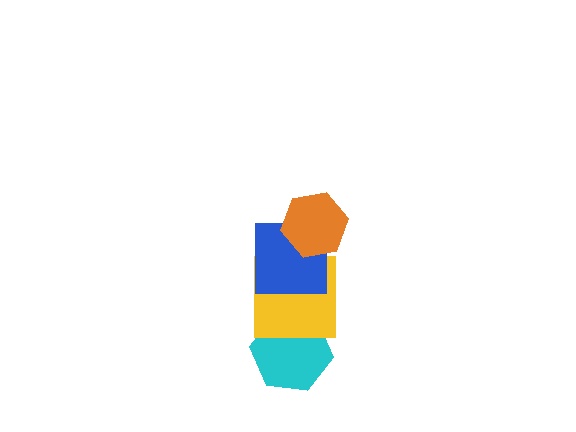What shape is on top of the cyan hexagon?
The yellow square is on top of the cyan hexagon.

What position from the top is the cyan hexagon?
The cyan hexagon is 4th from the top.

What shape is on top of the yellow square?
The blue square is on top of the yellow square.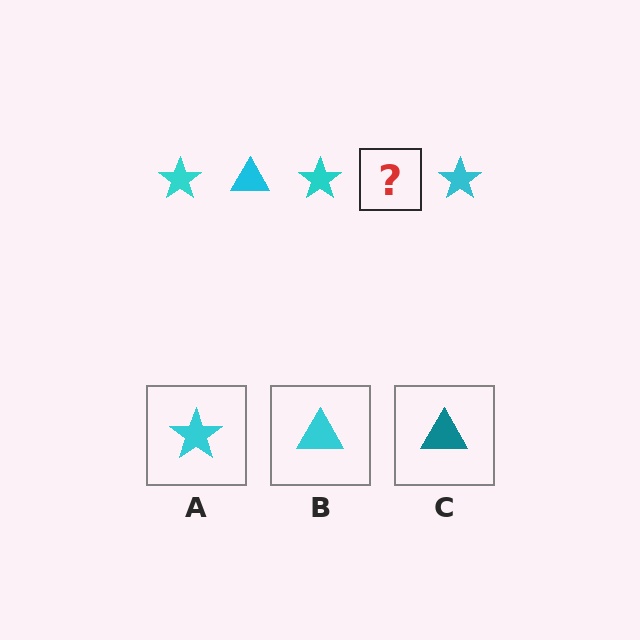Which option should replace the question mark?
Option B.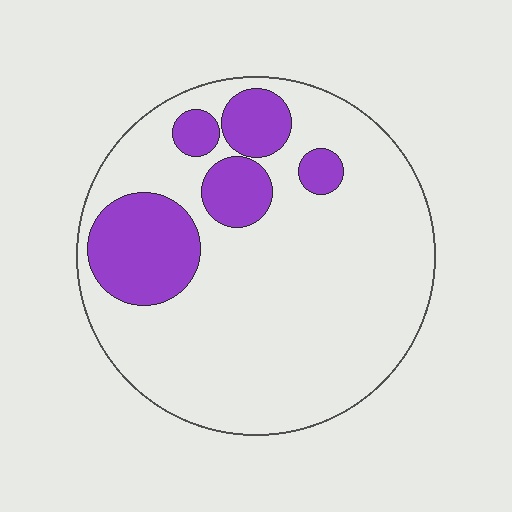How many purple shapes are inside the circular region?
5.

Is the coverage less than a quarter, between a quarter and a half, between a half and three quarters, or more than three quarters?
Less than a quarter.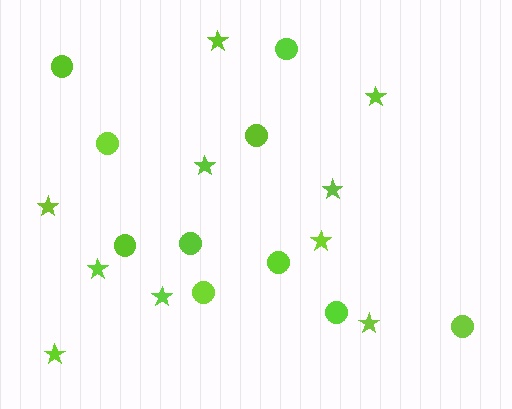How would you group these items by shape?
There are 2 groups: one group of stars (10) and one group of circles (10).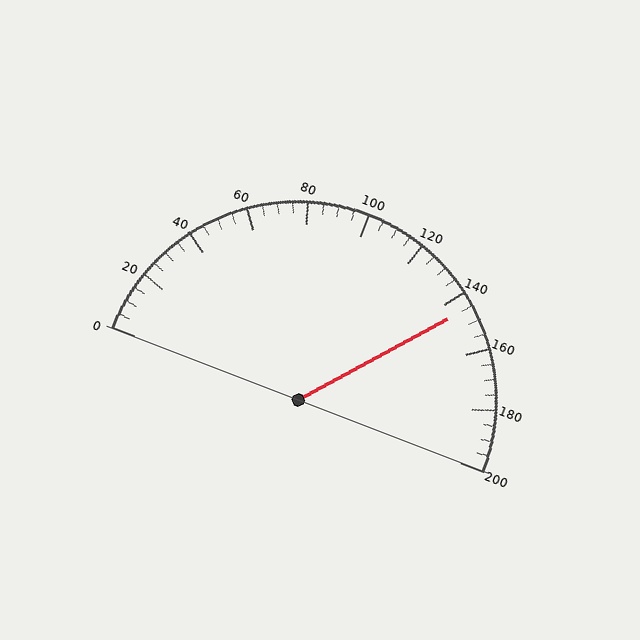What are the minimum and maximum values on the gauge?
The gauge ranges from 0 to 200.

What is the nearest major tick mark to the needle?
The nearest major tick mark is 140.